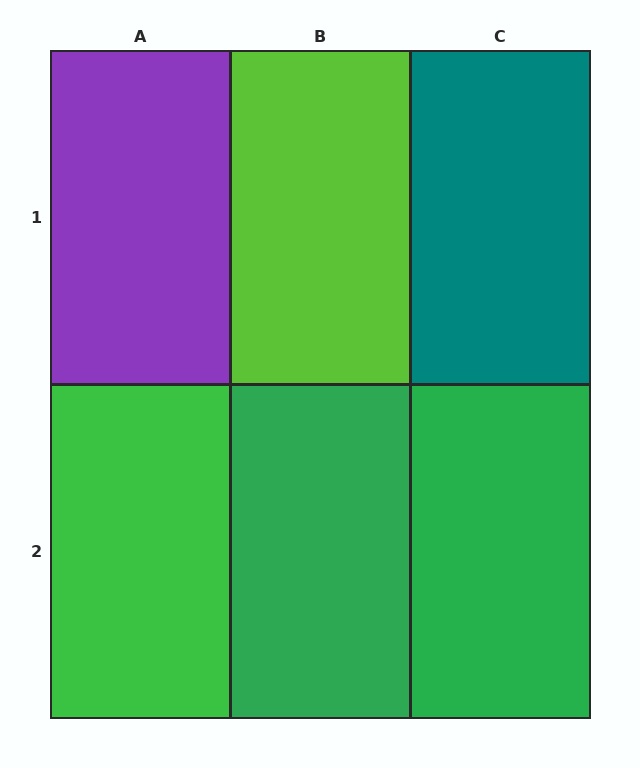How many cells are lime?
1 cell is lime.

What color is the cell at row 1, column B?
Lime.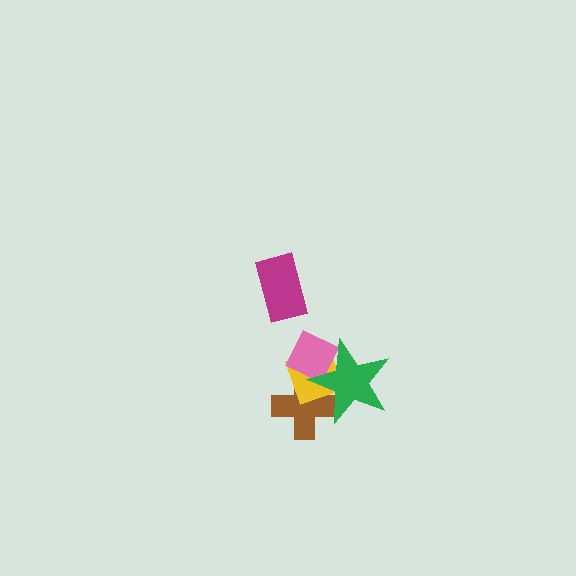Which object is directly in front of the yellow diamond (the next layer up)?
The pink diamond is directly in front of the yellow diamond.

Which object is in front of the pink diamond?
The green star is in front of the pink diamond.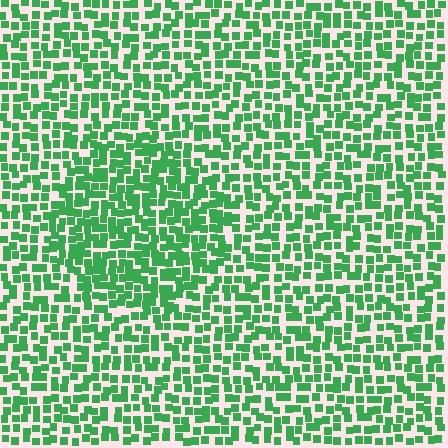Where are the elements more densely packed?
The elements are more densely packed inside the circle boundary.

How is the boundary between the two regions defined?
The boundary is defined by a change in element density (approximately 1.5x ratio). All elements are the same color, size, and shape.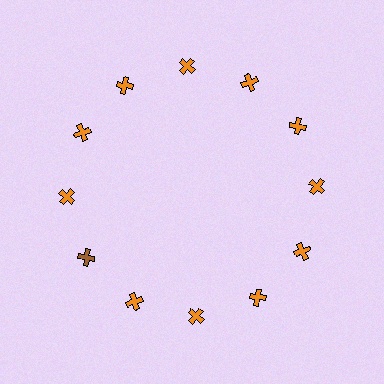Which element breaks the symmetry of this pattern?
The brown cross at roughly the 8 o'clock position breaks the symmetry. All other shapes are orange crosses.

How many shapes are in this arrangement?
There are 12 shapes arranged in a ring pattern.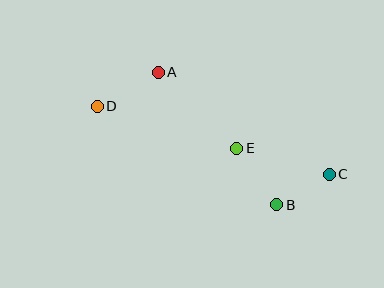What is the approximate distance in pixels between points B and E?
The distance between B and E is approximately 69 pixels.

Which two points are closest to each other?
Points B and C are closest to each other.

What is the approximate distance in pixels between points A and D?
The distance between A and D is approximately 70 pixels.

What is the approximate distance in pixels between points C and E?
The distance between C and E is approximately 96 pixels.